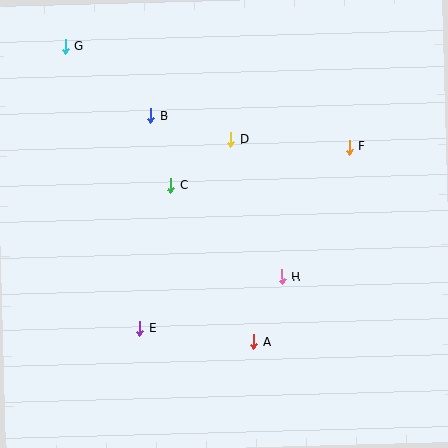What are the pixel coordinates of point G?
Point G is at (66, 47).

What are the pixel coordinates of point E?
Point E is at (140, 329).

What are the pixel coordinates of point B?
Point B is at (151, 116).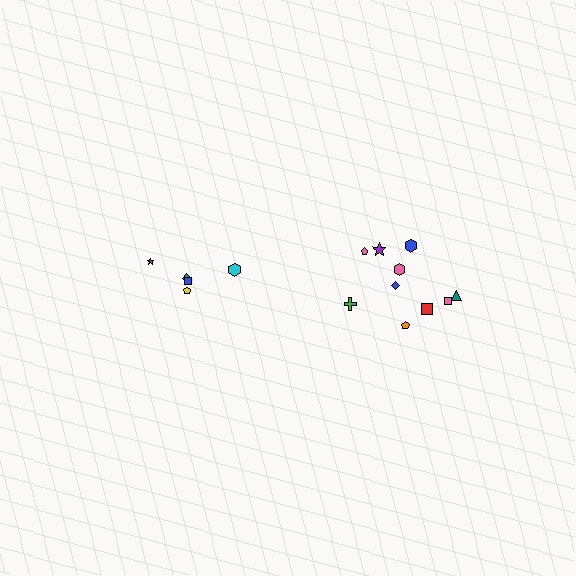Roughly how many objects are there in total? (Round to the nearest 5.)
Roughly 15 objects in total.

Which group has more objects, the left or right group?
The right group.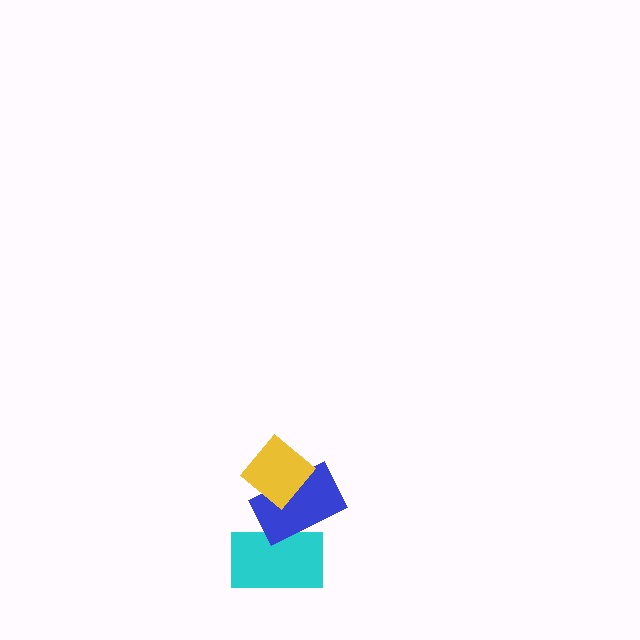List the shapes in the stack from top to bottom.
From top to bottom: the yellow diamond, the blue rectangle, the cyan rectangle.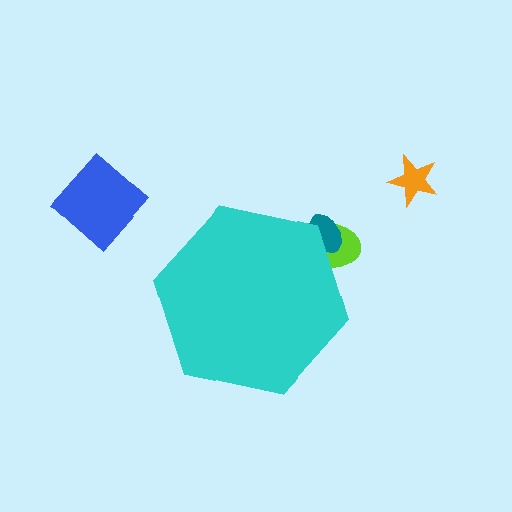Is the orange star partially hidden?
No, the orange star is fully visible.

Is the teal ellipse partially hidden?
Yes, the teal ellipse is partially hidden behind the cyan hexagon.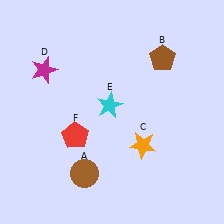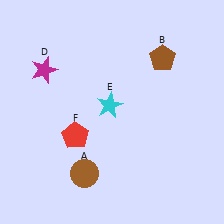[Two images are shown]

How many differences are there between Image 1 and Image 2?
There is 1 difference between the two images.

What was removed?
The orange star (C) was removed in Image 2.